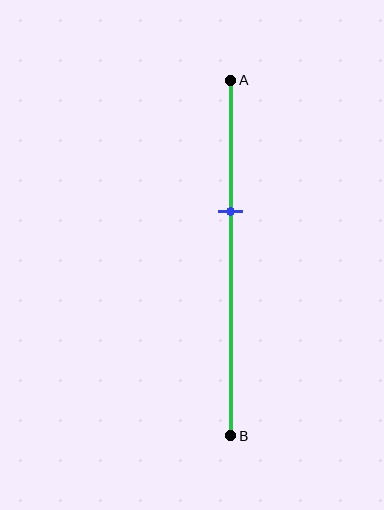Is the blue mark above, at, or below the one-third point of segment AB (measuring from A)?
The blue mark is below the one-third point of segment AB.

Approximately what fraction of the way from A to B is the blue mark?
The blue mark is approximately 35% of the way from A to B.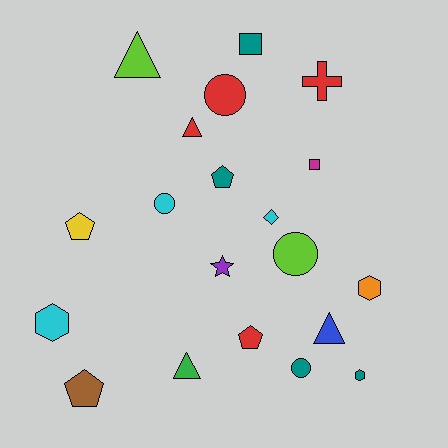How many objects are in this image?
There are 20 objects.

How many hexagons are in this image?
There are 3 hexagons.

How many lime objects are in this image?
There are 2 lime objects.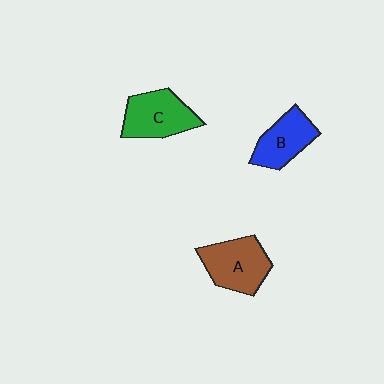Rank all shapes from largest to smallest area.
From largest to smallest: A (brown), C (green), B (blue).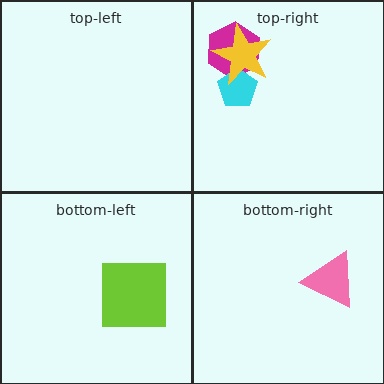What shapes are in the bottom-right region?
The pink triangle.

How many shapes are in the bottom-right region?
1.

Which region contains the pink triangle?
The bottom-right region.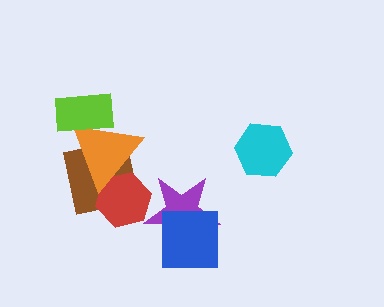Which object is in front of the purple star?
The blue square is in front of the purple star.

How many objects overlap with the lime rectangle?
1 object overlaps with the lime rectangle.